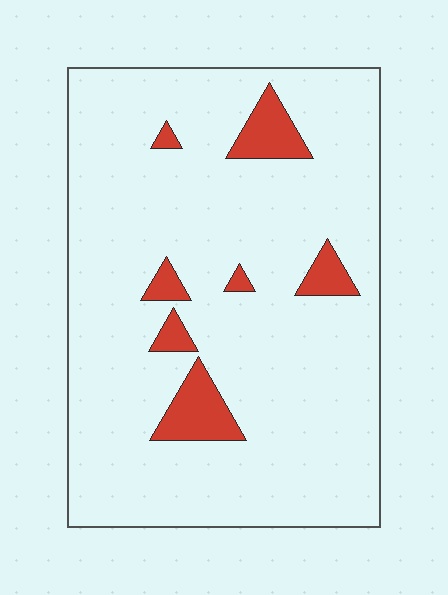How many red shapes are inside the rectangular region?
7.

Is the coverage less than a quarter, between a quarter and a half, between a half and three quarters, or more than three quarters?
Less than a quarter.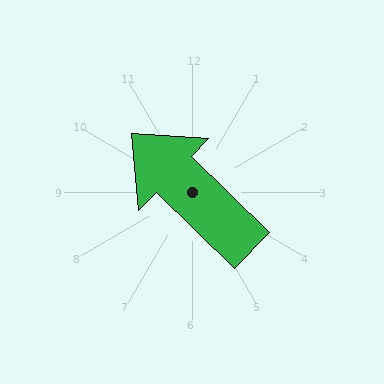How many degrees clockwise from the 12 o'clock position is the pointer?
Approximately 314 degrees.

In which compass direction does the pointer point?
Northwest.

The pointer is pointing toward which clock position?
Roughly 10 o'clock.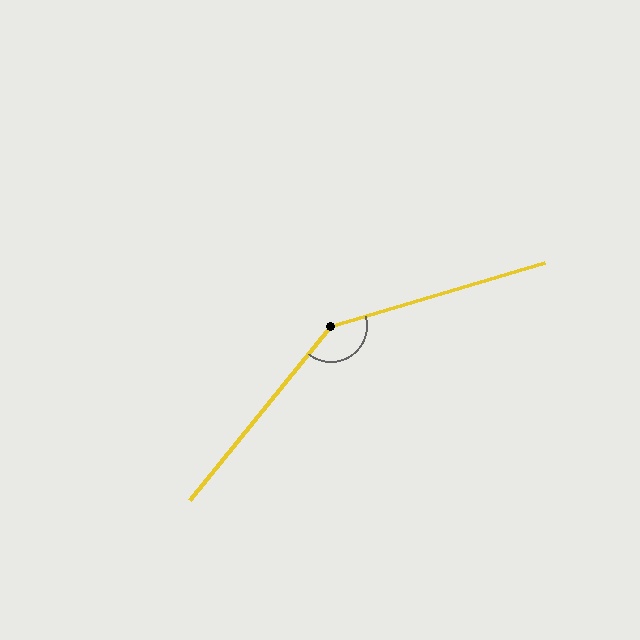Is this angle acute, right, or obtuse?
It is obtuse.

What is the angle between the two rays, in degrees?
Approximately 145 degrees.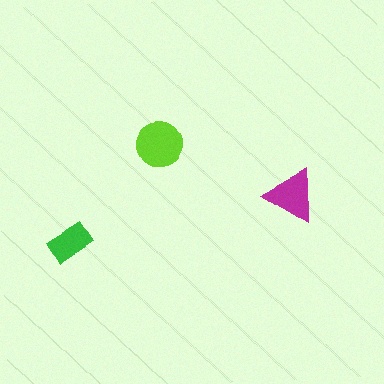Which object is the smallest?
The green rectangle.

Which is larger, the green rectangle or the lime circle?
The lime circle.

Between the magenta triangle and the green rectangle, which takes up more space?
The magenta triangle.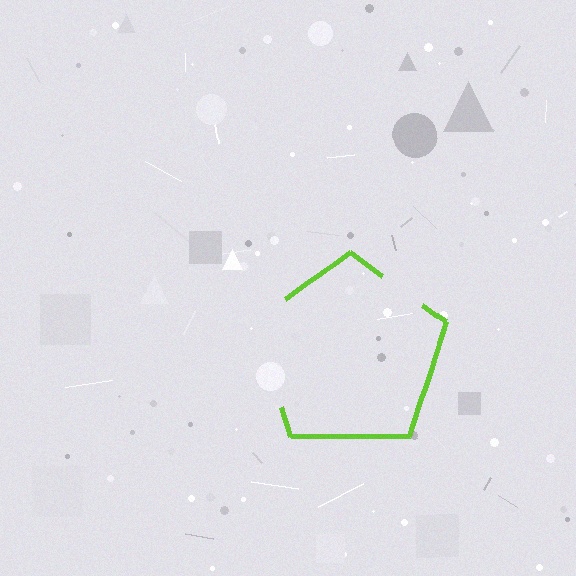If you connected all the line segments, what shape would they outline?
They would outline a pentagon.